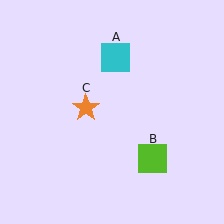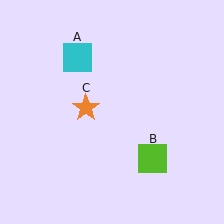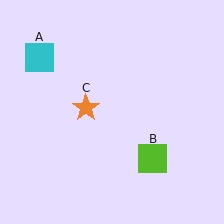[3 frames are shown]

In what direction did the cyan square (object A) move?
The cyan square (object A) moved left.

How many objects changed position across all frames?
1 object changed position: cyan square (object A).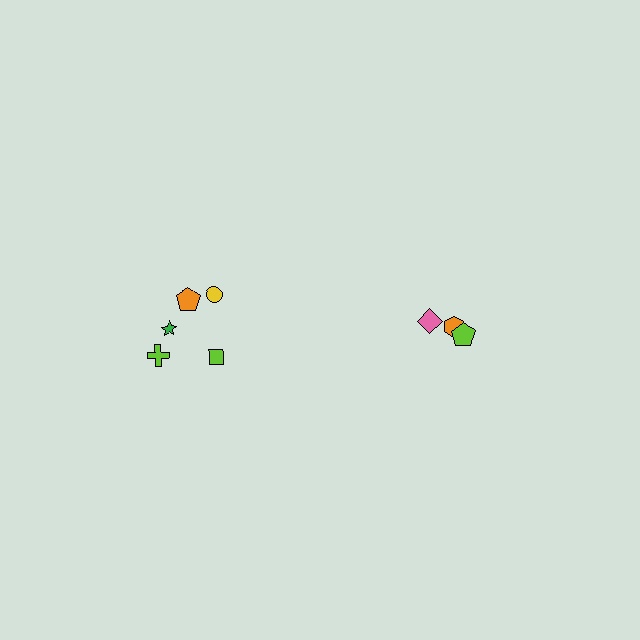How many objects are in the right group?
There are 3 objects.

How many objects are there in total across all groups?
There are 8 objects.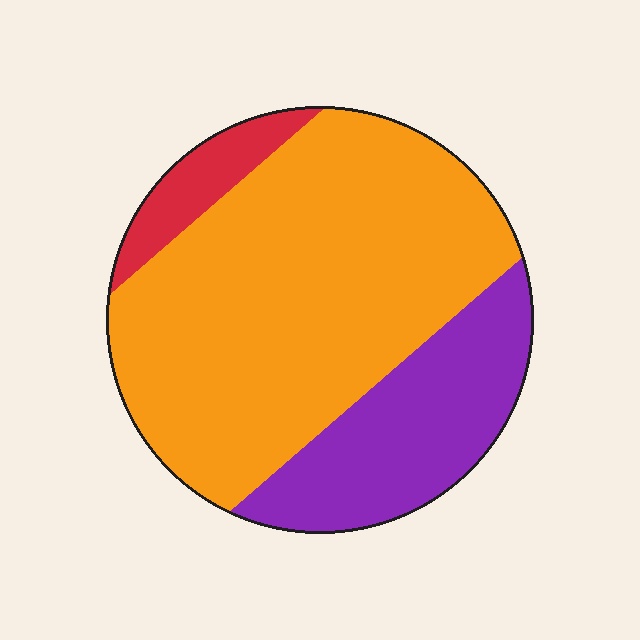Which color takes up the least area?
Red, at roughly 10%.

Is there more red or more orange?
Orange.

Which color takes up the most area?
Orange, at roughly 65%.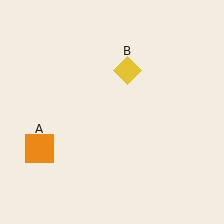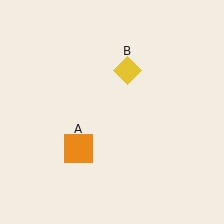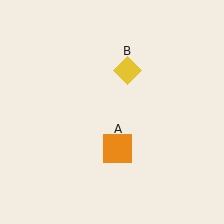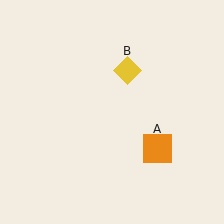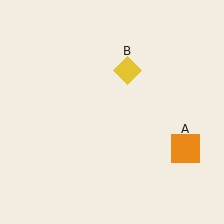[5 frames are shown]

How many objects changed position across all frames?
1 object changed position: orange square (object A).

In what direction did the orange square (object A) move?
The orange square (object A) moved right.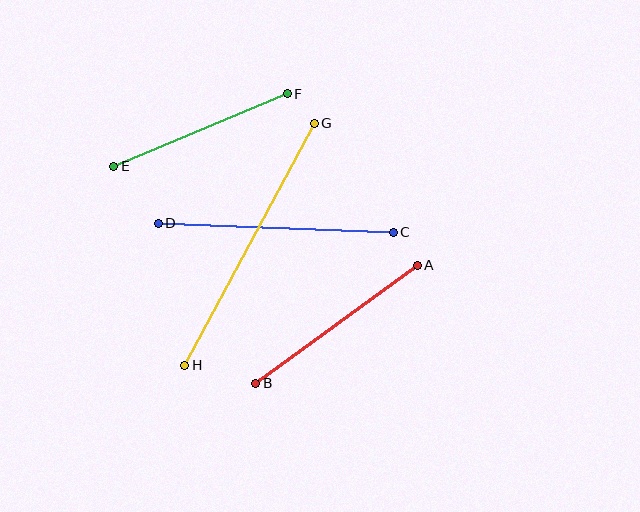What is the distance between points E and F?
The distance is approximately 188 pixels.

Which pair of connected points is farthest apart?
Points G and H are farthest apart.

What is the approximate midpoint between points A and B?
The midpoint is at approximately (336, 324) pixels.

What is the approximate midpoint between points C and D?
The midpoint is at approximately (276, 228) pixels.